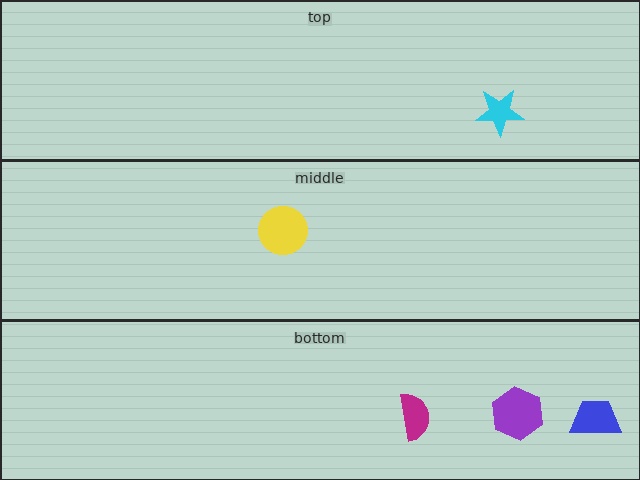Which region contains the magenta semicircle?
The bottom region.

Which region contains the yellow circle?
The middle region.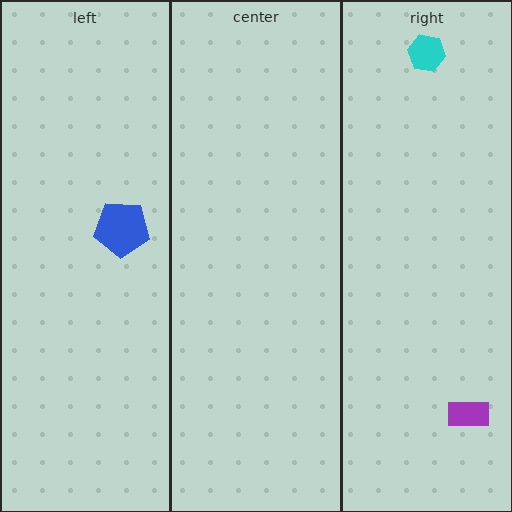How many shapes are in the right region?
2.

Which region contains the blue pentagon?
The left region.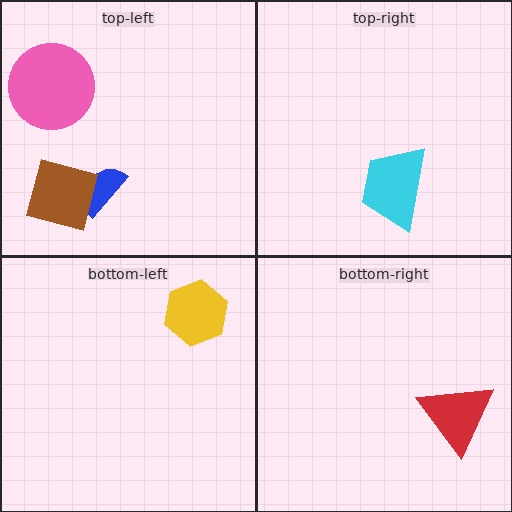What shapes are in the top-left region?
The blue semicircle, the brown square, the pink circle.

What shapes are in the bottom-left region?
The yellow hexagon.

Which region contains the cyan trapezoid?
The top-right region.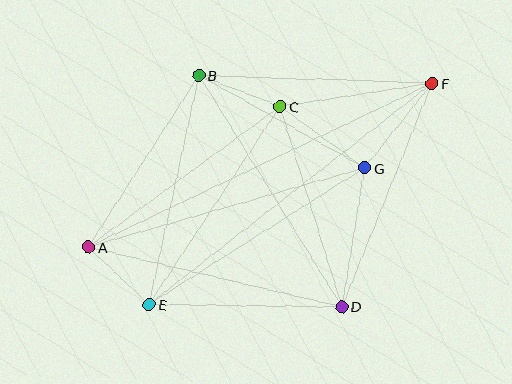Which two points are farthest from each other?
Points A and F are farthest from each other.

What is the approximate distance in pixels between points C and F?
The distance between C and F is approximately 153 pixels.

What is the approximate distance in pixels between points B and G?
The distance between B and G is approximately 190 pixels.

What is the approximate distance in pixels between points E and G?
The distance between E and G is approximately 255 pixels.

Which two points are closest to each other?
Points A and E are closest to each other.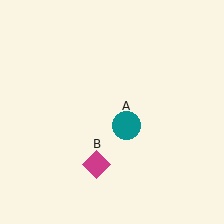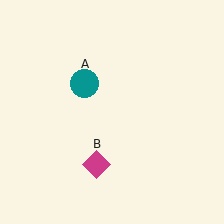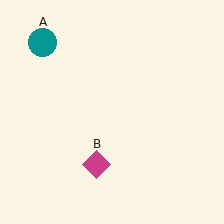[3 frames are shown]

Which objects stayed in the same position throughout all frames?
Magenta diamond (object B) remained stationary.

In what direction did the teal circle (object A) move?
The teal circle (object A) moved up and to the left.